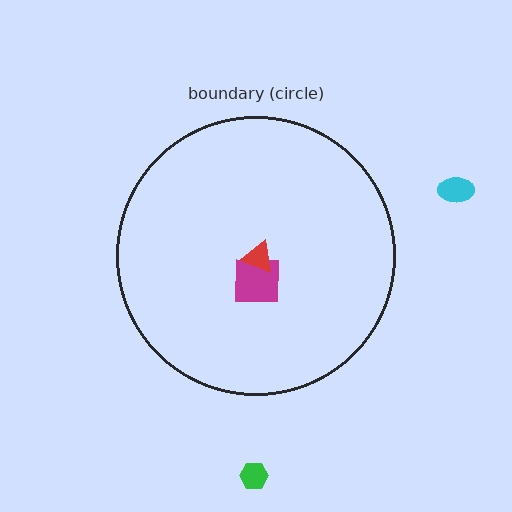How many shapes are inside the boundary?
2 inside, 2 outside.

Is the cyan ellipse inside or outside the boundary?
Outside.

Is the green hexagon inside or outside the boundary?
Outside.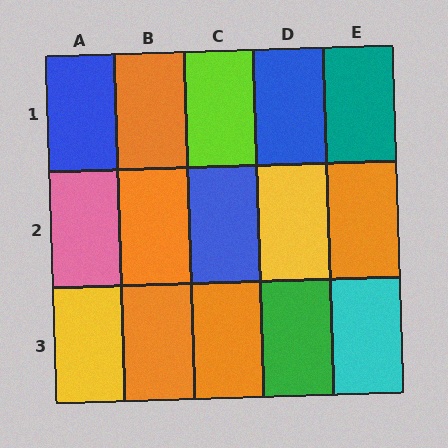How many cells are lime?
1 cell is lime.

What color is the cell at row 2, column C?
Blue.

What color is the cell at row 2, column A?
Pink.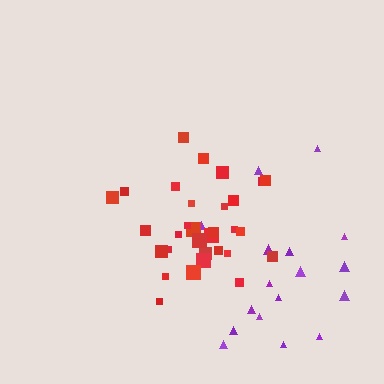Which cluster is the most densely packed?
Red.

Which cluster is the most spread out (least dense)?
Purple.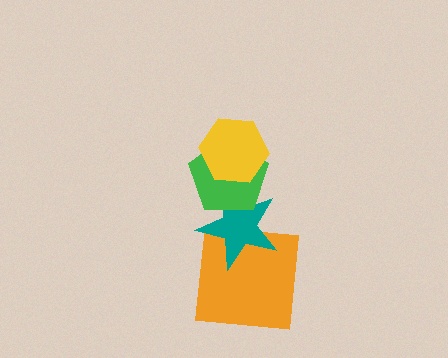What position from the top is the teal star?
The teal star is 3rd from the top.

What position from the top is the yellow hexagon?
The yellow hexagon is 1st from the top.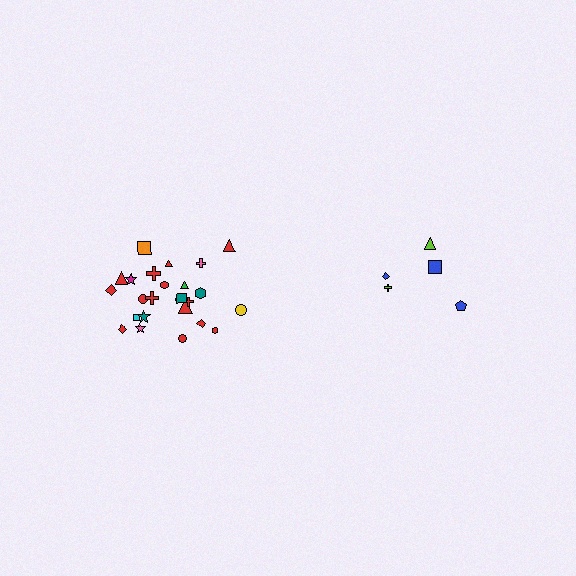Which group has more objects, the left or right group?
The left group.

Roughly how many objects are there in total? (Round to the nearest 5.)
Roughly 30 objects in total.